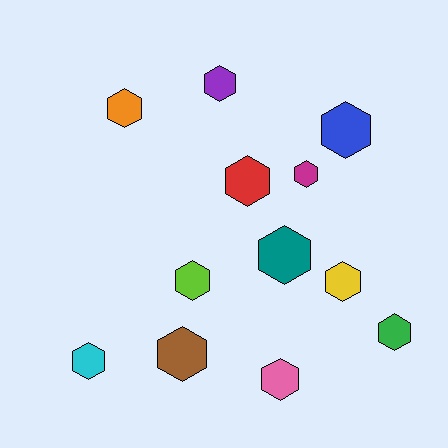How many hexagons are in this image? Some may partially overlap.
There are 12 hexagons.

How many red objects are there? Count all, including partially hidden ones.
There is 1 red object.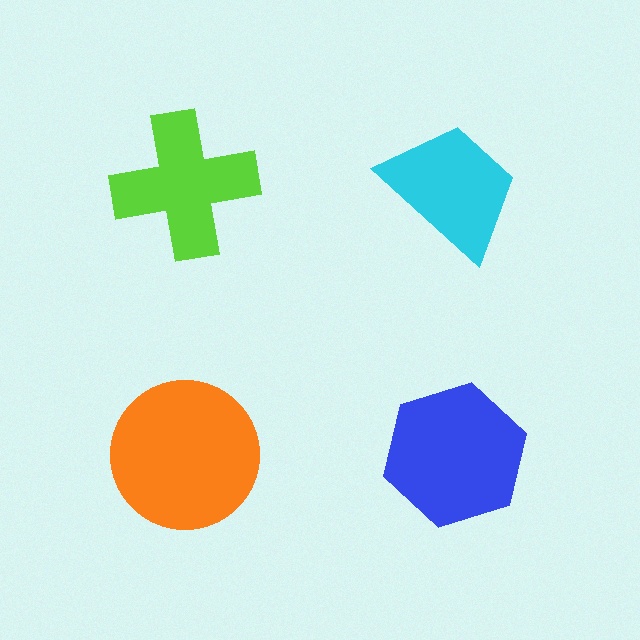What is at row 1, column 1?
A lime cross.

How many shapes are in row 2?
2 shapes.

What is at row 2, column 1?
An orange circle.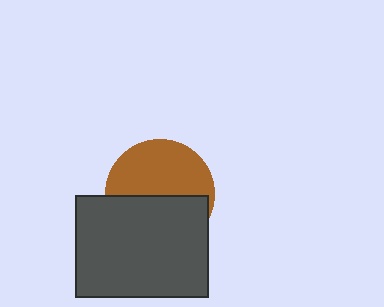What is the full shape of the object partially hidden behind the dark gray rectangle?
The partially hidden object is a brown circle.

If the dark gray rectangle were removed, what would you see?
You would see the complete brown circle.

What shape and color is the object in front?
The object in front is a dark gray rectangle.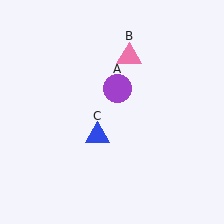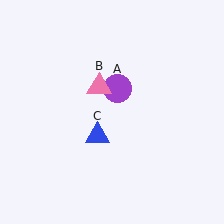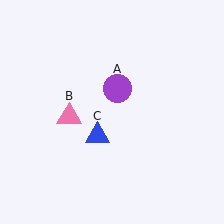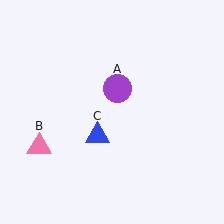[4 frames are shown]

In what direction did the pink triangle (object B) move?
The pink triangle (object B) moved down and to the left.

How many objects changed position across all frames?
1 object changed position: pink triangle (object B).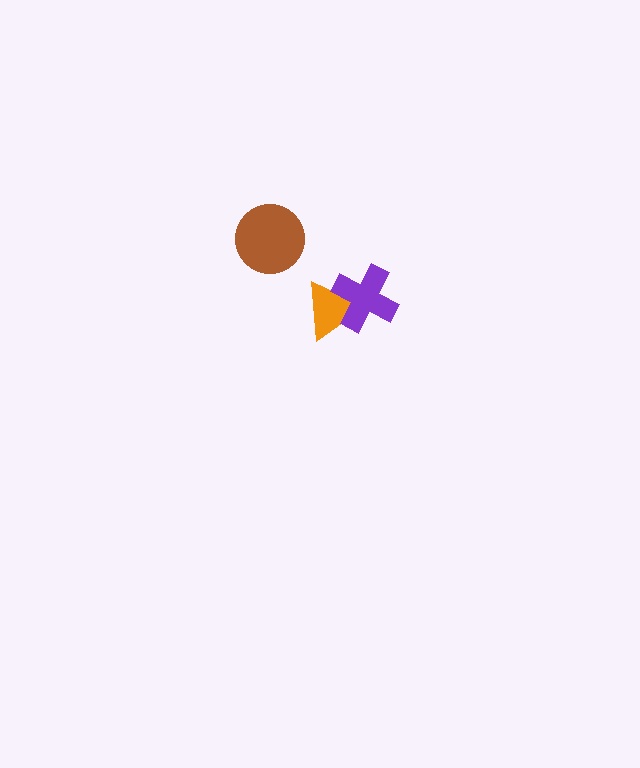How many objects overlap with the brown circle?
0 objects overlap with the brown circle.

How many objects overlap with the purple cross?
1 object overlaps with the purple cross.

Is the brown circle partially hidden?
No, no other shape covers it.